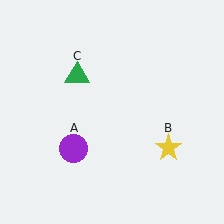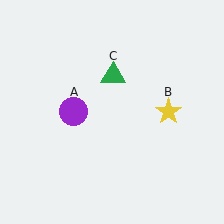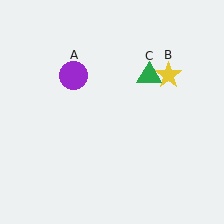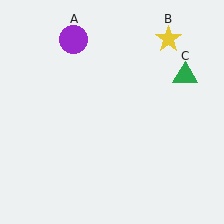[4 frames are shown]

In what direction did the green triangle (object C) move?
The green triangle (object C) moved right.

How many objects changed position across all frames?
3 objects changed position: purple circle (object A), yellow star (object B), green triangle (object C).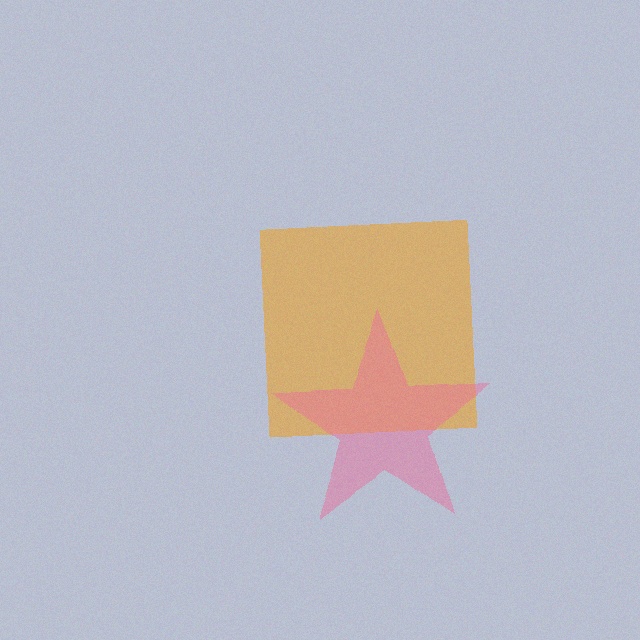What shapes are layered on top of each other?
The layered shapes are: an orange square, a pink star.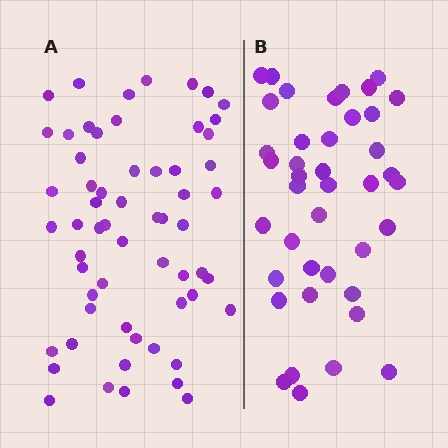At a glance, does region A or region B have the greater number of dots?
Region A (the left region) has more dots.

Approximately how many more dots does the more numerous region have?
Region A has approximately 20 more dots than region B.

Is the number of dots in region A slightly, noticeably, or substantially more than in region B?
Region A has substantially more. The ratio is roughly 1.5 to 1.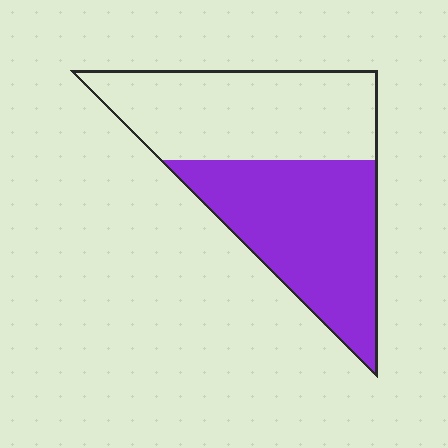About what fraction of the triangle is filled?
About one half (1/2).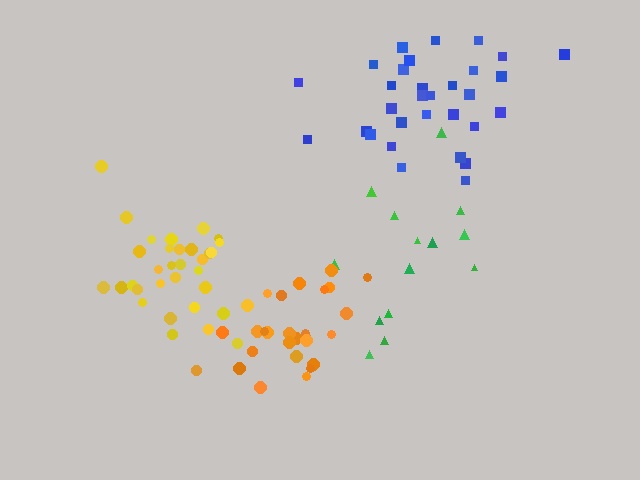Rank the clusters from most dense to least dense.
yellow, orange, blue, green.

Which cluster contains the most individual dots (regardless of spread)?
Yellow (33).